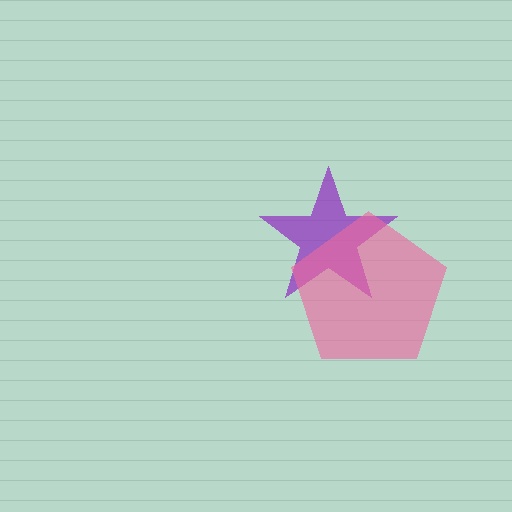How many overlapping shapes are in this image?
There are 2 overlapping shapes in the image.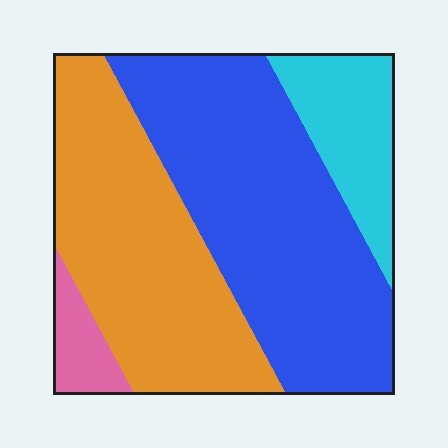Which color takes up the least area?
Pink, at roughly 5%.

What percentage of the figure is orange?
Orange takes up about three eighths (3/8) of the figure.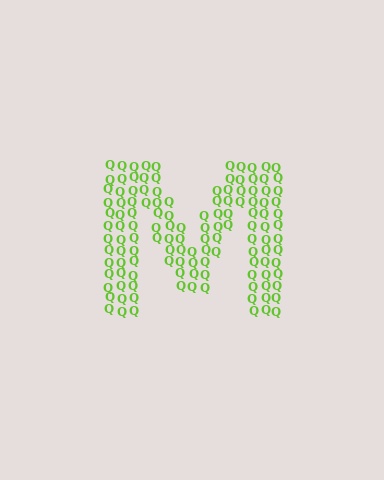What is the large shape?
The large shape is the letter M.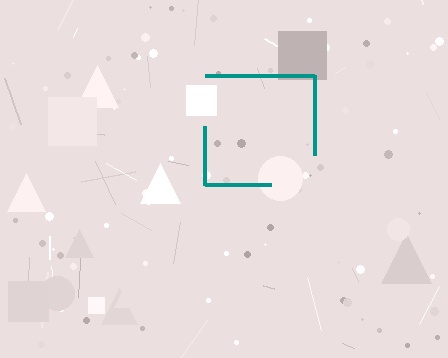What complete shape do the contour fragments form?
The contour fragments form a square.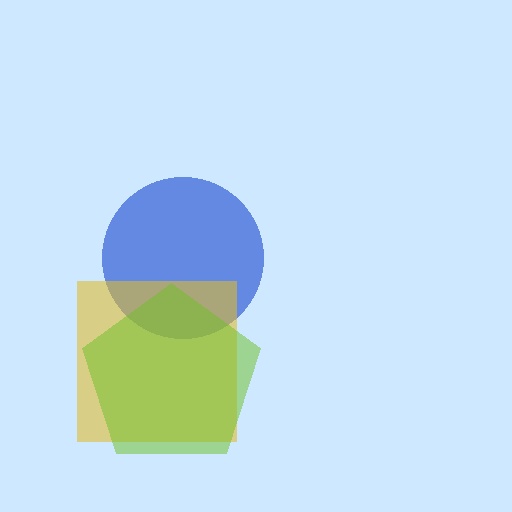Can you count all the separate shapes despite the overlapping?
Yes, there are 3 separate shapes.